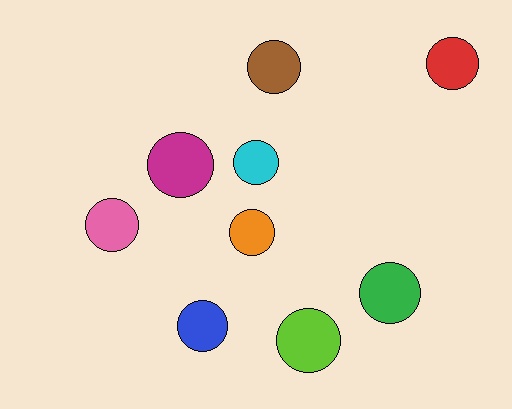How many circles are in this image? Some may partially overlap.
There are 9 circles.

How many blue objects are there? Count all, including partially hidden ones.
There is 1 blue object.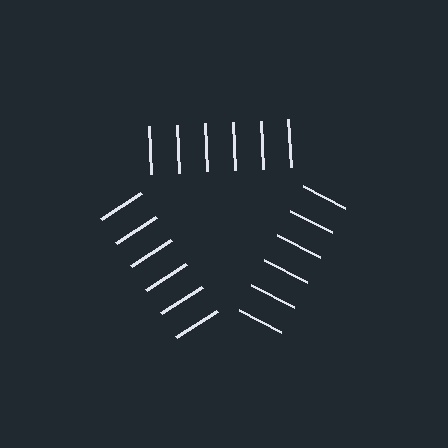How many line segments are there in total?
18 — 6 along each of the 3 edges.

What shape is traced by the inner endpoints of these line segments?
An illusory triangle — the line segments terminate on its edges but no continuous stroke is drawn.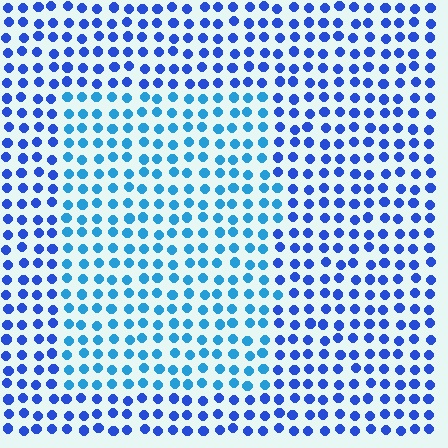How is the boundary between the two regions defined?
The boundary is defined purely by a slight shift in hue (about 28 degrees). Spacing, size, and orientation are identical on both sides.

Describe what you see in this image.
The image is filled with small blue elements in a uniform arrangement. A rectangle-shaped region is visible where the elements are tinted to a slightly different hue, forming a subtle color boundary.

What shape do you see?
I see a rectangle.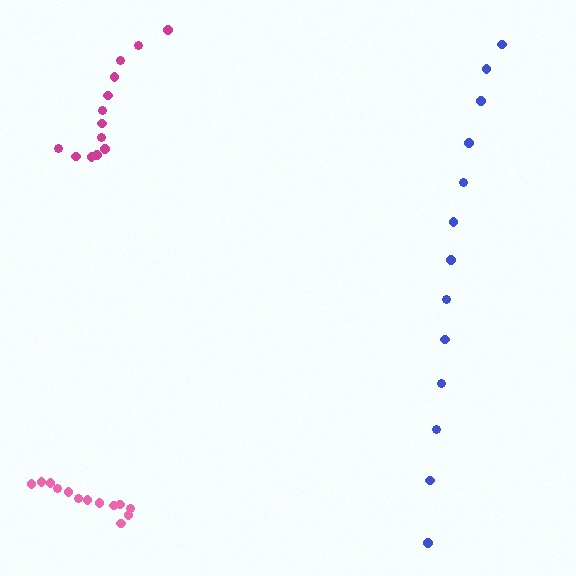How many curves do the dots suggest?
There are 3 distinct paths.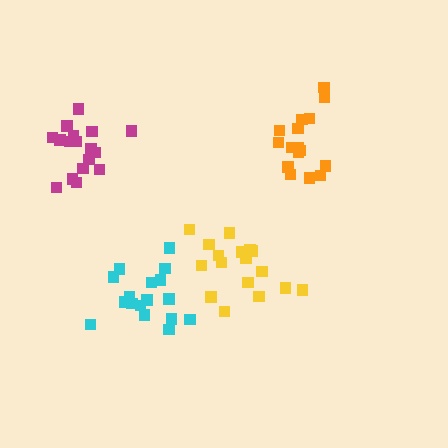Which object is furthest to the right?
The orange cluster is rightmost.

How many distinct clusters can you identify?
There are 4 distinct clusters.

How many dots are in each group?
Group 1: 17 dots, Group 2: 17 dots, Group 3: 16 dots, Group 4: 18 dots (68 total).